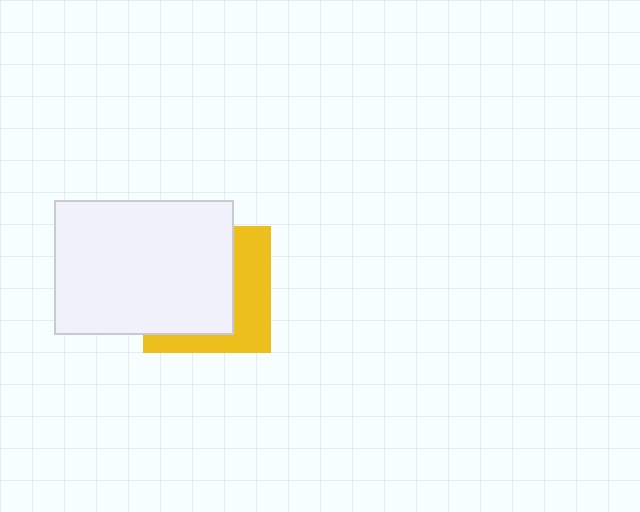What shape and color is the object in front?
The object in front is a white rectangle.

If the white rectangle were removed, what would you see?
You would see the complete yellow square.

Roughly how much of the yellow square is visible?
A small part of it is visible (roughly 40%).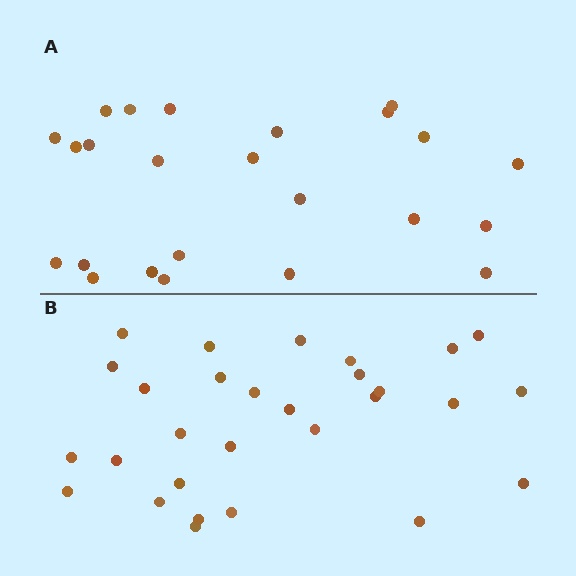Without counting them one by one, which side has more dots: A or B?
Region B (the bottom region) has more dots.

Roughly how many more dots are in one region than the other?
Region B has about 5 more dots than region A.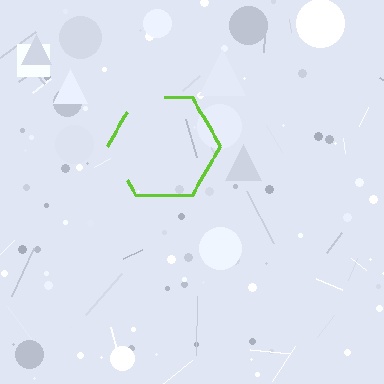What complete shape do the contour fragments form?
The contour fragments form a hexagon.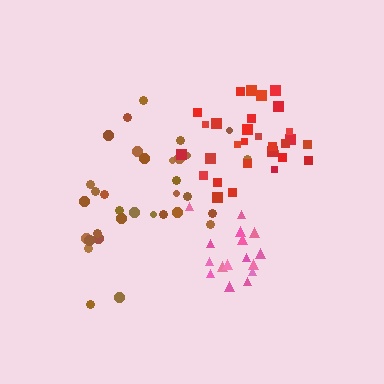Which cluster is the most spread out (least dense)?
Brown.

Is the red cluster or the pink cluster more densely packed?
Pink.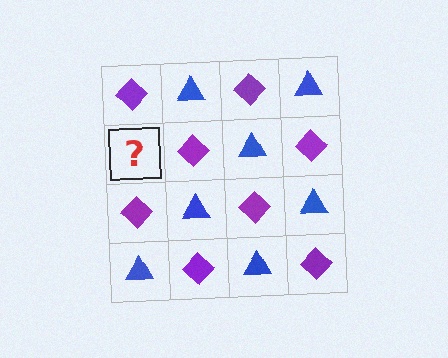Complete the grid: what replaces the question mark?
The question mark should be replaced with a blue triangle.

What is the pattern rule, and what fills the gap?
The rule is that it alternates purple diamond and blue triangle in a checkerboard pattern. The gap should be filled with a blue triangle.